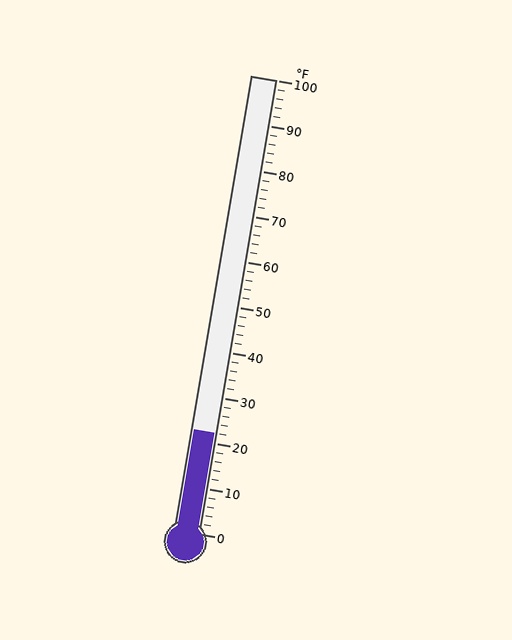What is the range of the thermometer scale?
The thermometer scale ranges from 0°F to 100°F.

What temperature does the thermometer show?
The thermometer shows approximately 22°F.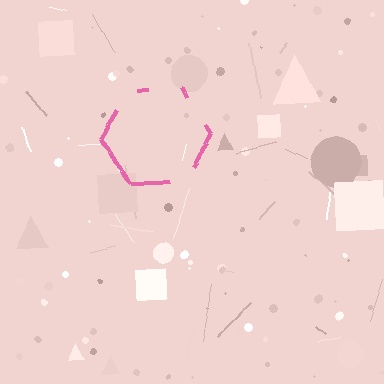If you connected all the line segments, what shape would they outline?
They would outline a hexagon.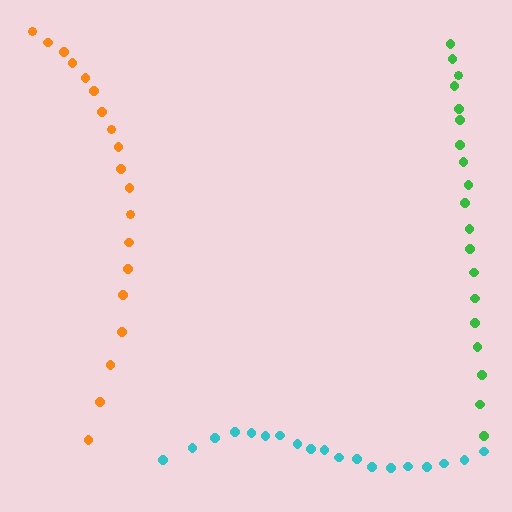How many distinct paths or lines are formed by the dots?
There are 3 distinct paths.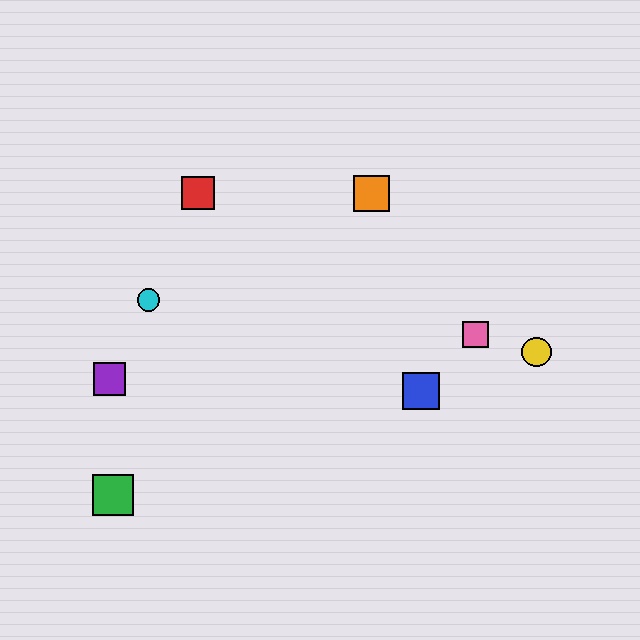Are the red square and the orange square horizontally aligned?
Yes, both are at y≈193.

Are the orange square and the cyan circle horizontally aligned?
No, the orange square is at y≈193 and the cyan circle is at y≈300.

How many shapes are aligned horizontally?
2 shapes (the red square, the orange square) are aligned horizontally.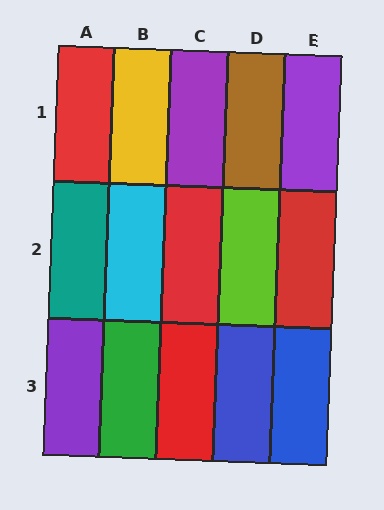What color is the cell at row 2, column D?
Lime.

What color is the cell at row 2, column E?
Red.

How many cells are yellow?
1 cell is yellow.